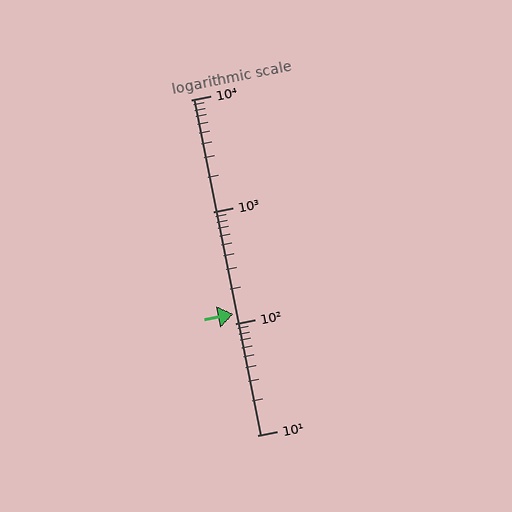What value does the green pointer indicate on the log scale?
The pointer indicates approximately 120.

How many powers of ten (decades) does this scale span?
The scale spans 3 decades, from 10 to 10000.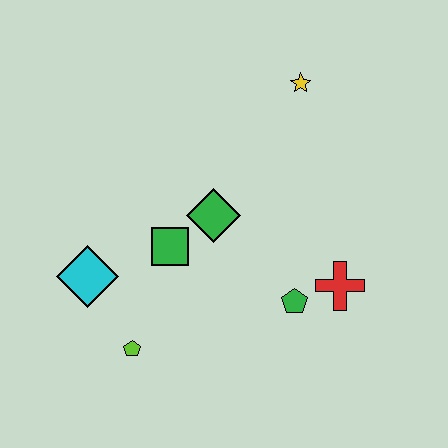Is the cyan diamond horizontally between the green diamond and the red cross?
No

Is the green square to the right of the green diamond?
No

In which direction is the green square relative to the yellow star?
The green square is below the yellow star.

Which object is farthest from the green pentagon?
The yellow star is farthest from the green pentagon.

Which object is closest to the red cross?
The green pentagon is closest to the red cross.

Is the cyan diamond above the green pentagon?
Yes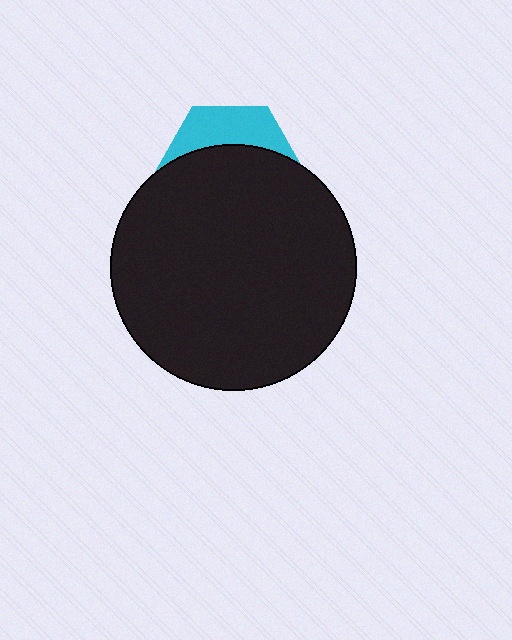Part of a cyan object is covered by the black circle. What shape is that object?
It is a hexagon.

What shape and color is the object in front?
The object in front is a black circle.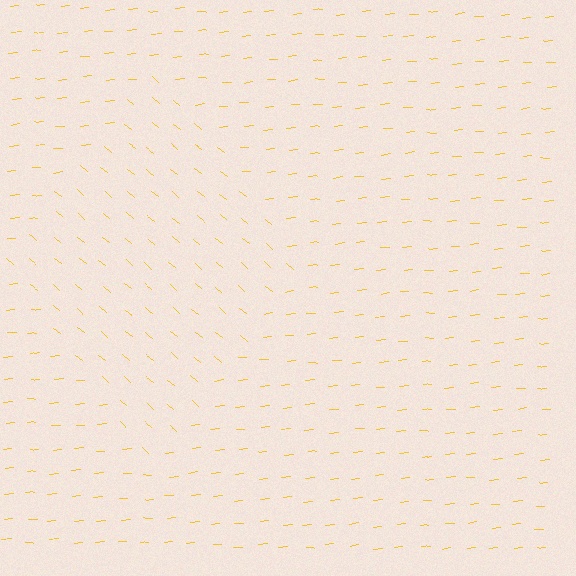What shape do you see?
I see a diamond.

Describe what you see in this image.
The image is filled with small yellow line segments. A diamond region in the image has lines oriented differently from the surrounding lines, creating a visible texture boundary.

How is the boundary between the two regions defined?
The boundary is defined purely by a change in line orientation (approximately 45 degrees difference). All lines are the same color and thickness.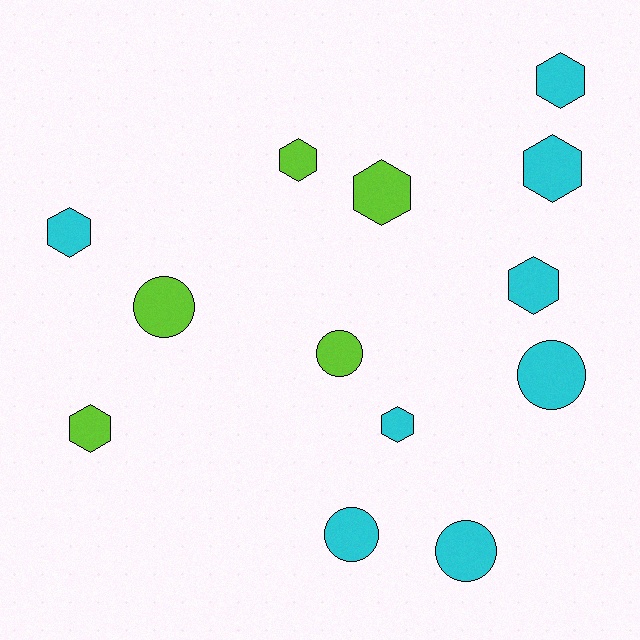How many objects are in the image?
There are 13 objects.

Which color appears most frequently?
Cyan, with 8 objects.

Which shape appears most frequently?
Hexagon, with 8 objects.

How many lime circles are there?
There are 2 lime circles.